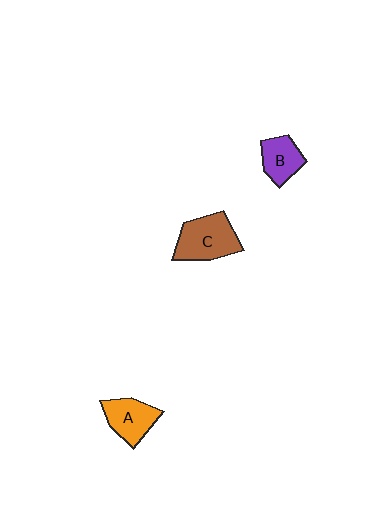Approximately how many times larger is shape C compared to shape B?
Approximately 1.5 times.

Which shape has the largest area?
Shape C (brown).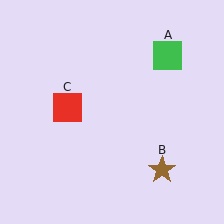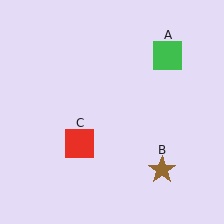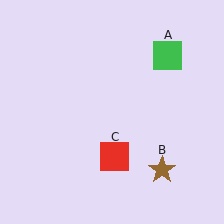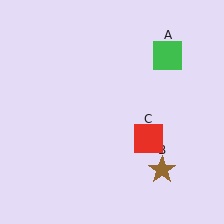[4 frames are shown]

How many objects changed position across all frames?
1 object changed position: red square (object C).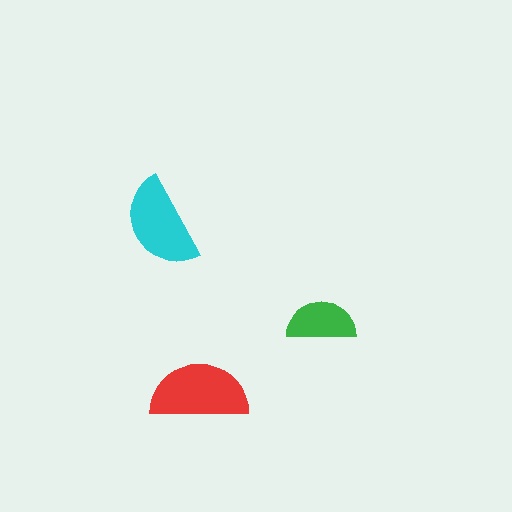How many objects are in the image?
There are 3 objects in the image.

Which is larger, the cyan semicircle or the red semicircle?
The red one.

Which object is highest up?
The cyan semicircle is topmost.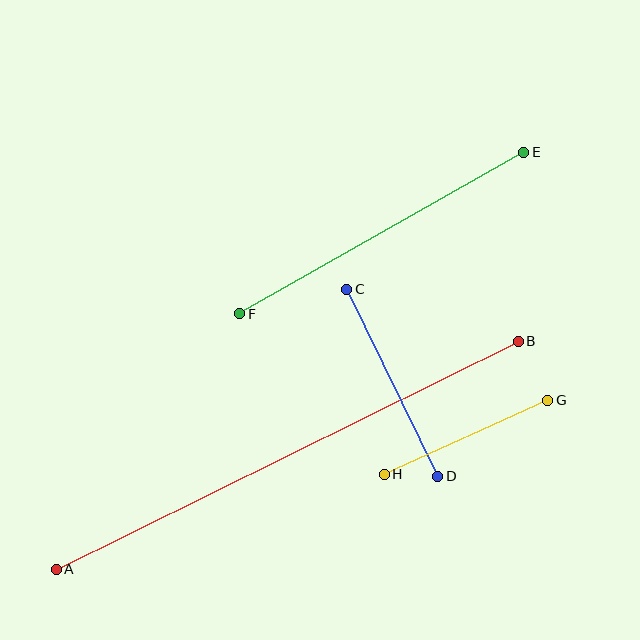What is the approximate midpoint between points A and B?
The midpoint is at approximately (287, 455) pixels.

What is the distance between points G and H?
The distance is approximately 179 pixels.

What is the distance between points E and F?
The distance is approximately 327 pixels.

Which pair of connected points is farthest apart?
Points A and B are farthest apart.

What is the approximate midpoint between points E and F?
The midpoint is at approximately (382, 233) pixels.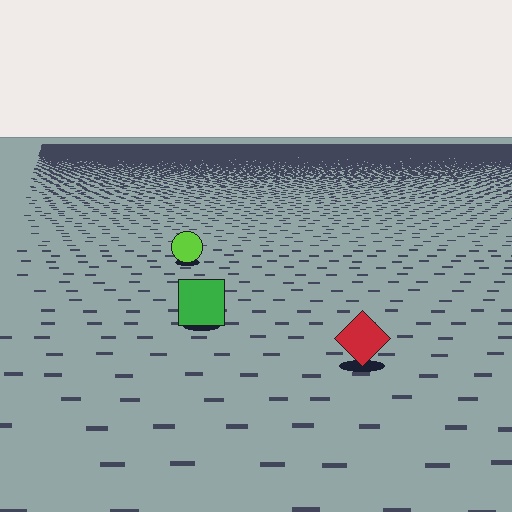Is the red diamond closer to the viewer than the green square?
Yes. The red diamond is closer — you can tell from the texture gradient: the ground texture is coarser near it.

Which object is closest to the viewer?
The red diamond is closest. The texture marks near it are larger and more spread out.